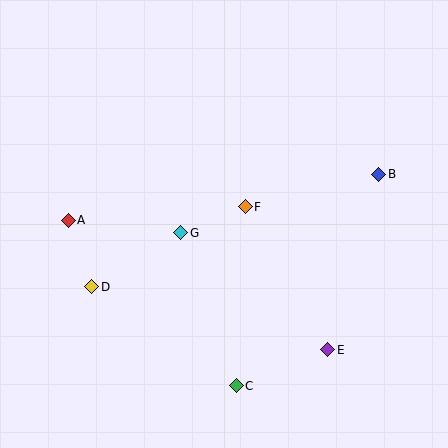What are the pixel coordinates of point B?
Point B is at (379, 174).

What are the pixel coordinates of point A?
Point A is at (68, 220).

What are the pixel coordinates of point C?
Point C is at (236, 386).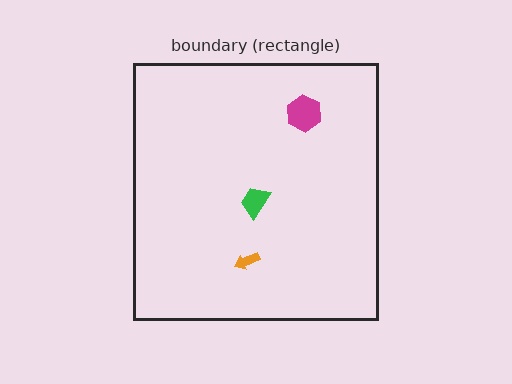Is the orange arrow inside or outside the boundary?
Inside.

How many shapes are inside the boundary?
3 inside, 0 outside.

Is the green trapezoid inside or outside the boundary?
Inside.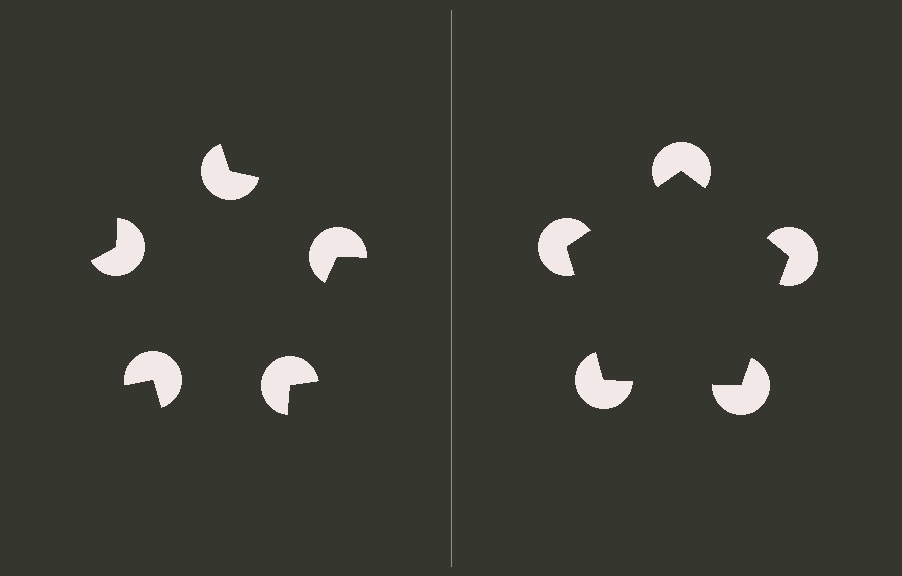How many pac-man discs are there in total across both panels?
10 — 5 on each side.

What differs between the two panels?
The pac-man discs are positioned identically on both sides; only the wedge orientations differ. On the right they align to a pentagon; on the left they are misaligned.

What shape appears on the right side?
An illusory pentagon.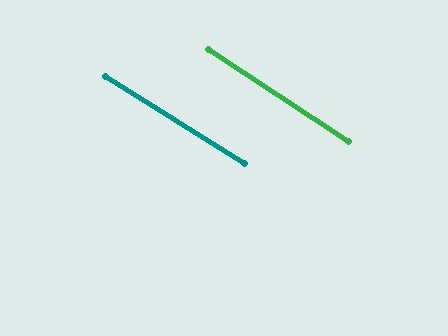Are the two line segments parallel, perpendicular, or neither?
Parallel — their directions differ by only 1.6°.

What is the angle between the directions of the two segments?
Approximately 2 degrees.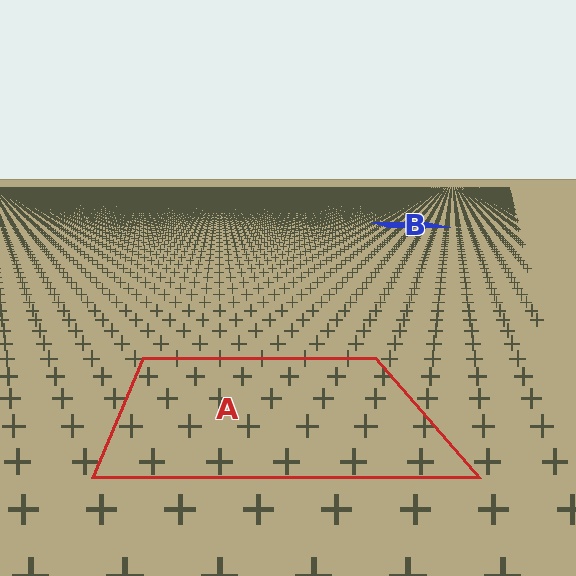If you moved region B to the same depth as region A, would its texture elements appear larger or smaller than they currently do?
They would appear larger. At a closer depth, the same texture elements are projected at a bigger on-screen size.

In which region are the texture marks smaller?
The texture marks are smaller in region B, because it is farther away.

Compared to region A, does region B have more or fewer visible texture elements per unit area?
Region B has more texture elements per unit area — they are packed more densely because it is farther away.